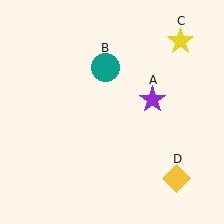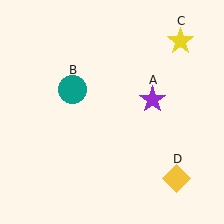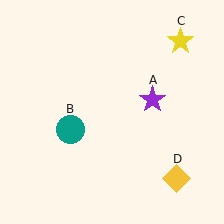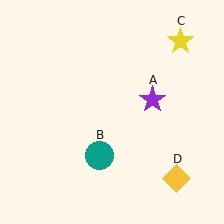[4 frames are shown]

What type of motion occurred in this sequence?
The teal circle (object B) rotated counterclockwise around the center of the scene.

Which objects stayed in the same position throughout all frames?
Purple star (object A) and yellow star (object C) and yellow diamond (object D) remained stationary.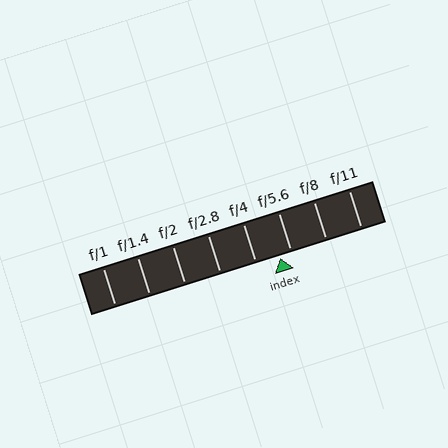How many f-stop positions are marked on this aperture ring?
There are 8 f-stop positions marked.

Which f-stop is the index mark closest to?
The index mark is closest to f/5.6.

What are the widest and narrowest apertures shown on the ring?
The widest aperture shown is f/1 and the narrowest is f/11.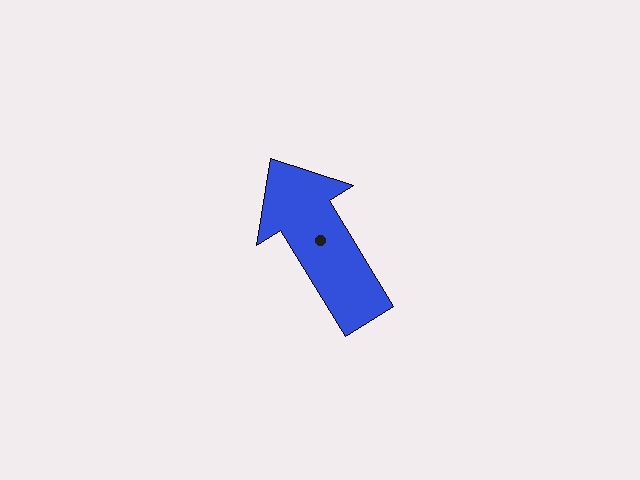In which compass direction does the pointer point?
Northwest.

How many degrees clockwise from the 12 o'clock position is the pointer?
Approximately 329 degrees.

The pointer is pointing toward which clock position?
Roughly 11 o'clock.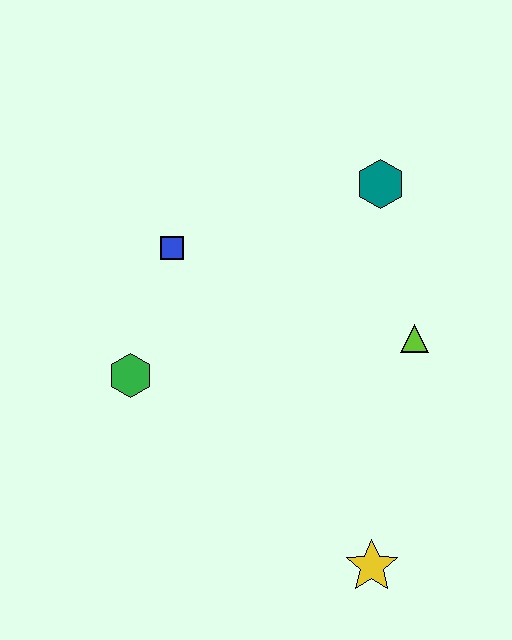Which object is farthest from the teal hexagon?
The yellow star is farthest from the teal hexagon.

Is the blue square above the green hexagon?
Yes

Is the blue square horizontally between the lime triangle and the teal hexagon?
No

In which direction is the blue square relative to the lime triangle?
The blue square is to the left of the lime triangle.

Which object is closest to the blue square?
The green hexagon is closest to the blue square.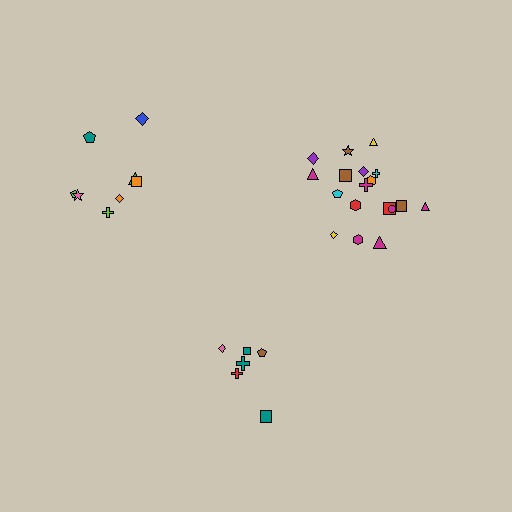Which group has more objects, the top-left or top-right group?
The top-right group.